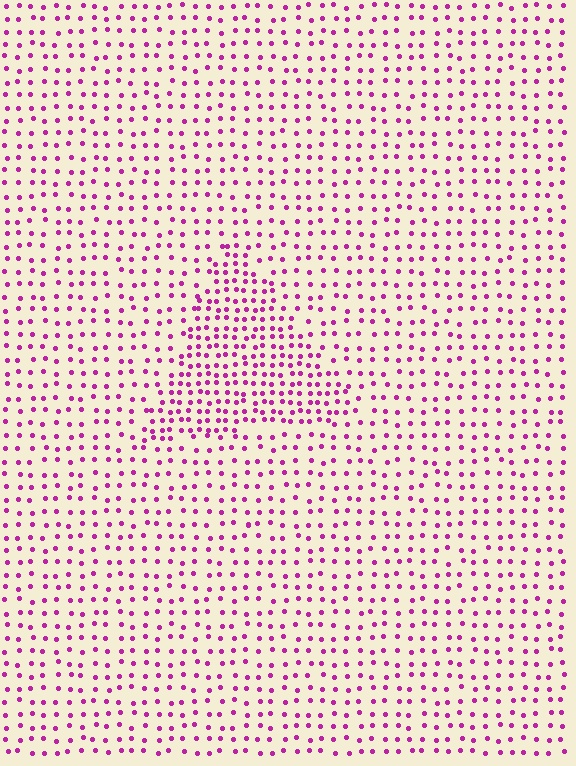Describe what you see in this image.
The image contains small magenta elements arranged at two different densities. A triangle-shaped region is visible where the elements are more densely packed than the surrounding area.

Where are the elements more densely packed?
The elements are more densely packed inside the triangle boundary.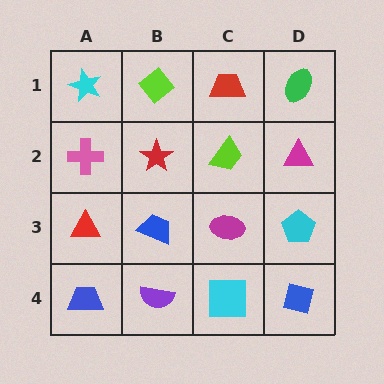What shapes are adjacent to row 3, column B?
A red star (row 2, column B), a purple semicircle (row 4, column B), a red triangle (row 3, column A), a magenta ellipse (row 3, column C).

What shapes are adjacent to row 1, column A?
A pink cross (row 2, column A), a lime diamond (row 1, column B).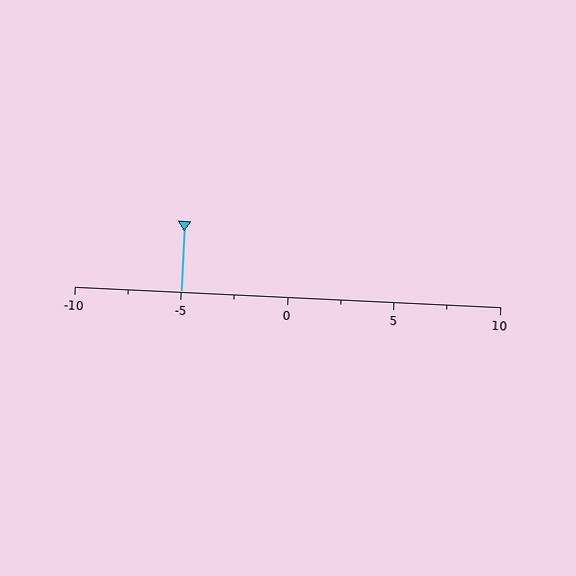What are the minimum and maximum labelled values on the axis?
The axis runs from -10 to 10.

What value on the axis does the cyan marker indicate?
The marker indicates approximately -5.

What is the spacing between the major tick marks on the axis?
The major ticks are spaced 5 apart.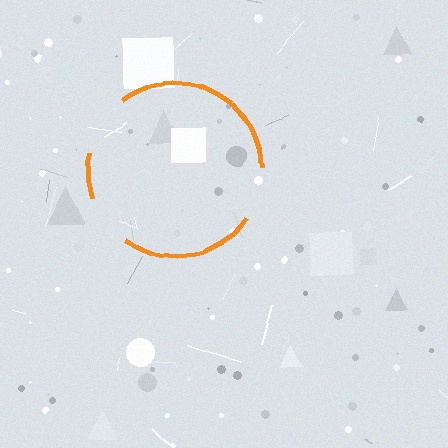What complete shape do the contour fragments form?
The contour fragments form a circle.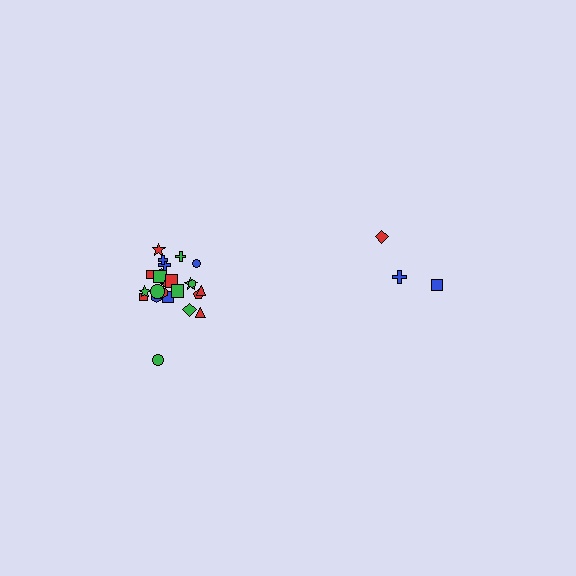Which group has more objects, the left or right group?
The left group.